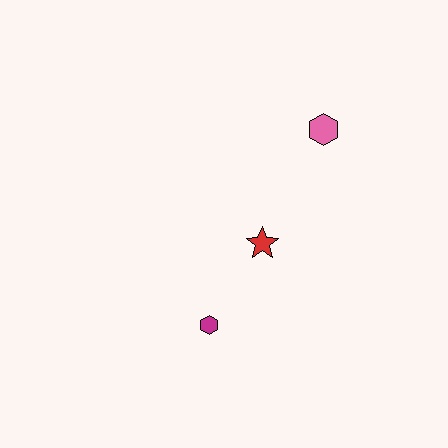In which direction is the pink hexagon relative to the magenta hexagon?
The pink hexagon is above the magenta hexagon.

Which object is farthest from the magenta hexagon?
The pink hexagon is farthest from the magenta hexagon.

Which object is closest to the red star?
The magenta hexagon is closest to the red star.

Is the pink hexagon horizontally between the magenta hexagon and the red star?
No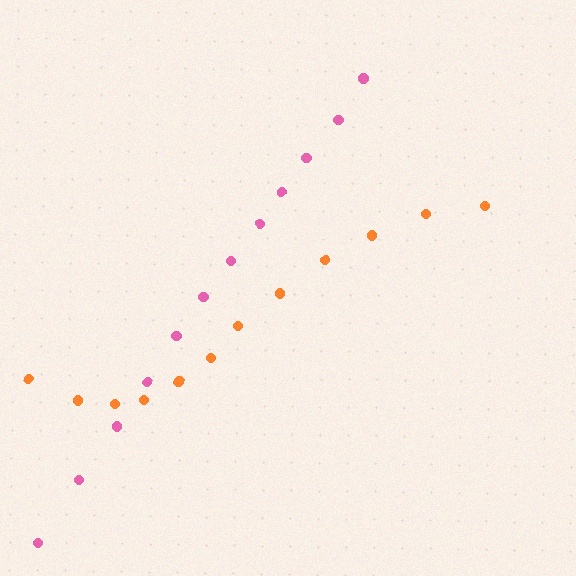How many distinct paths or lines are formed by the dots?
There are 2 distinct paths.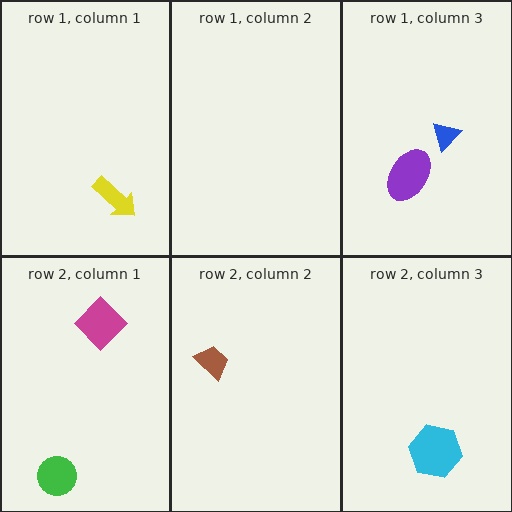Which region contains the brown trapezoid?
The row 2, column 2 region.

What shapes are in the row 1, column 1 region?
The yellow arrow.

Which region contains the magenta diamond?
The row 2, column 1 region.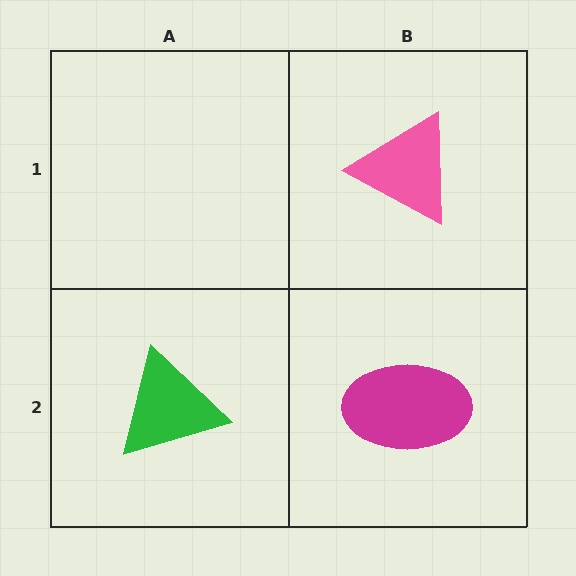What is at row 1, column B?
A pink triangle.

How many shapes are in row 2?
2 shapes.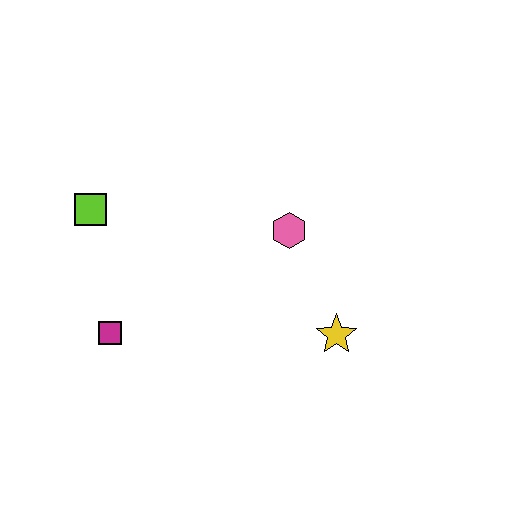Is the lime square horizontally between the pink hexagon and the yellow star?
No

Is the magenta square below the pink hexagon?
Yes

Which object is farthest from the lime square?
The yellow star is farthest from the lime square.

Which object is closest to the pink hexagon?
The yellow star is closest to the pink hexagon.